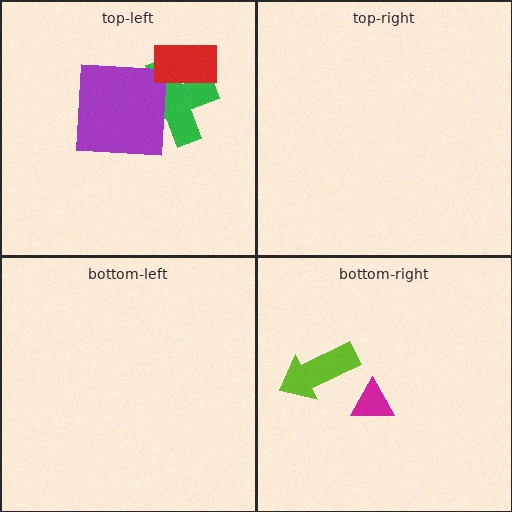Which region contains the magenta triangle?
The bottom-right region.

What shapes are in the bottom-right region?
The lime arrow, the magenta triangle.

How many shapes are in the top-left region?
3.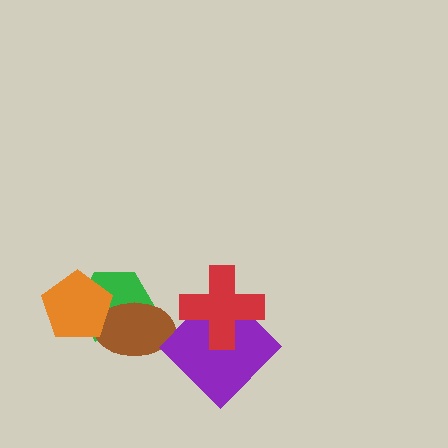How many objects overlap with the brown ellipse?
2 objects overlap with the brown ellipse.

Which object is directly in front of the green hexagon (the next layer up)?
The brown ellipse is directly in front of the green hexagon.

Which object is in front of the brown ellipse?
The orange pentagon is in front of the brown ellipse.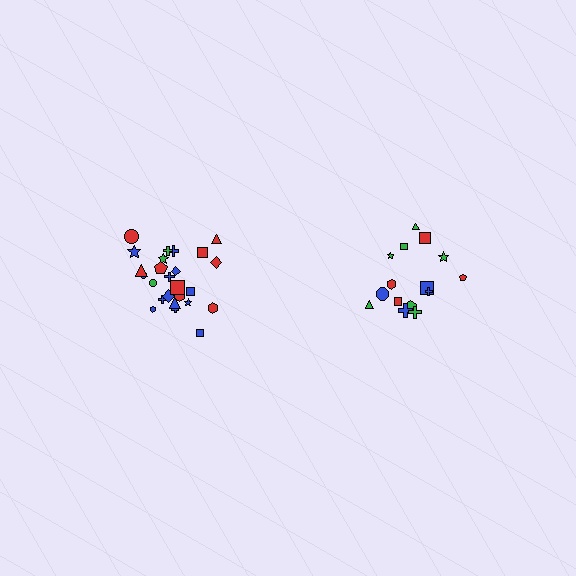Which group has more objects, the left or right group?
The left group.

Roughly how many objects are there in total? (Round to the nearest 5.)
Roughly 40 objects in total.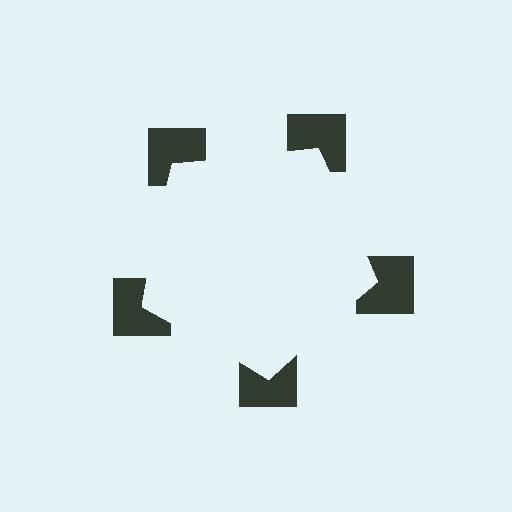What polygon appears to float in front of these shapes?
An illusory pentagon — its edges are inferred from the aligned wedge cuts in the notched squares, not physically drawn.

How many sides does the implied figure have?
5 sides.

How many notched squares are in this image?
There are 5 — one at each vertex of the illusory pentagon.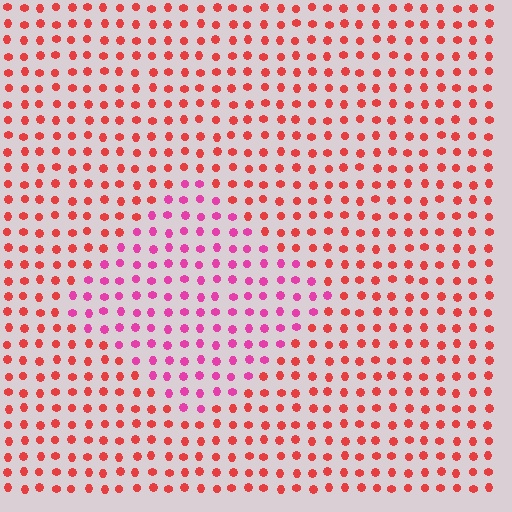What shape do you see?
I see a diamond.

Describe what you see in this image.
The image is filled with small red elements in a uniform arrangement. A diamond-shaped region is visible where the elements are tinted to a slightly different hue, forming a subtle color boundary.